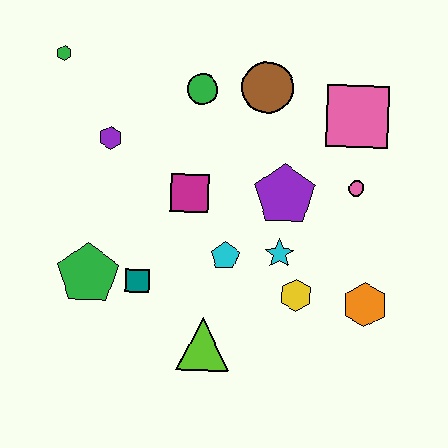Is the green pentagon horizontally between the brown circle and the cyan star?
No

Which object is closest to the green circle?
The brown circle is closest to the green circle.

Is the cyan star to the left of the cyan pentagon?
No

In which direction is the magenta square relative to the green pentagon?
The magenta square is to the right of the green pentagon.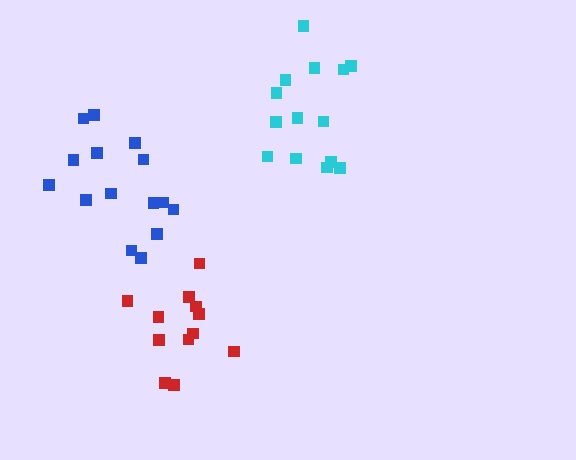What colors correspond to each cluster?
The clusters are colored: red, blue, cyan.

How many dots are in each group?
Group 1: 12 dots, Group 2: 15 dots, Group 3: 14 dots (41 total).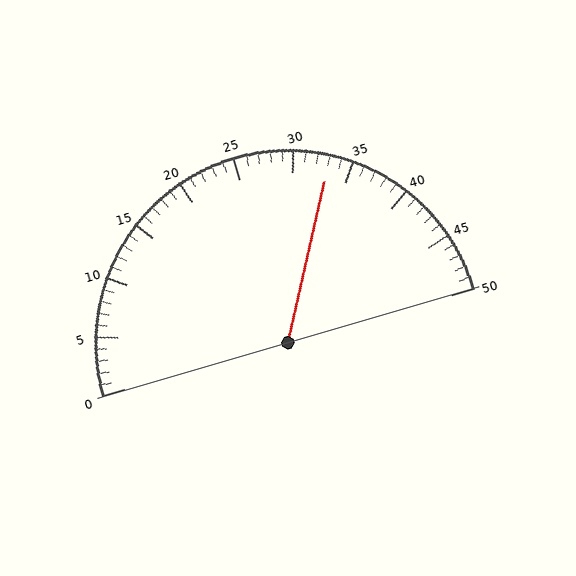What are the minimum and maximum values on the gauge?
The gauge ranges from 0 to 50.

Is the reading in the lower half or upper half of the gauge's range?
The reading is in the upper half of the range (0 to 50).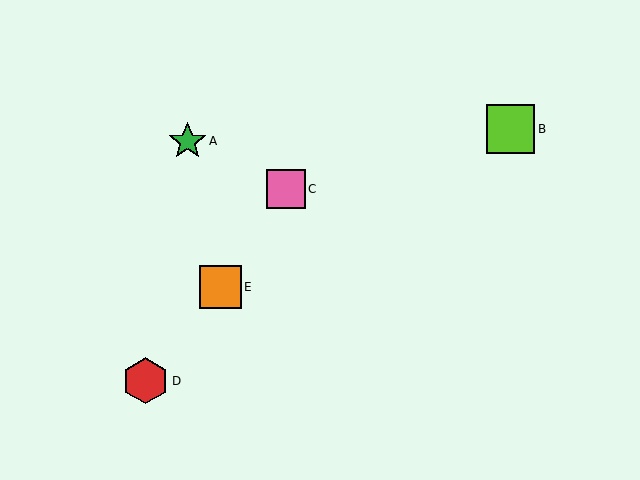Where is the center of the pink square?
The center of the pink square is at (286, 189).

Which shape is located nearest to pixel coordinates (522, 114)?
The lime square (labeled B) at (511, 129) is nearest to that location.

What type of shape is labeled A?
Shape A is a green star.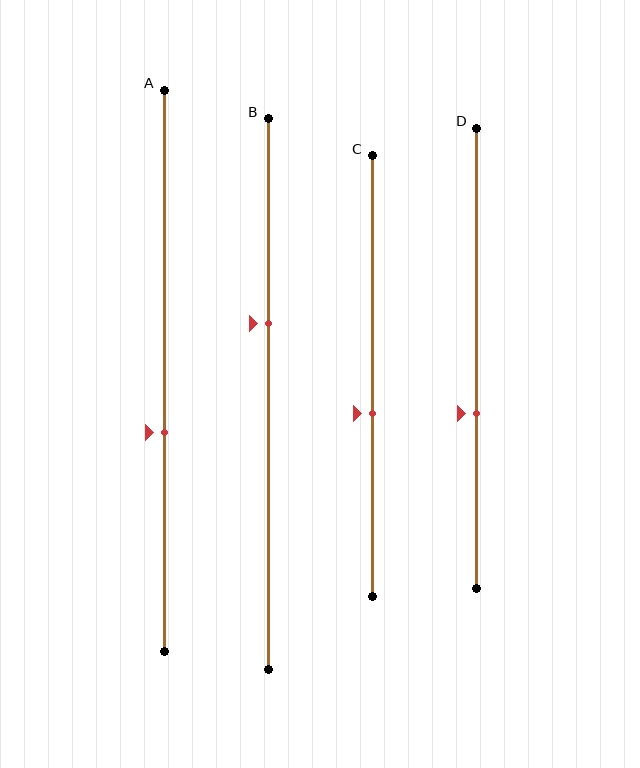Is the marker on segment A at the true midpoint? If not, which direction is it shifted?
No, the marker on segment A is shifted downward by about 11% of the segment length.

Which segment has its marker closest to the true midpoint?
Segment C has its marker closest to the true midpoint.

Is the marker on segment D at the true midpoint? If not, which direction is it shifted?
No, the marker on segment D is shifted downward by about 12% of the segment length.